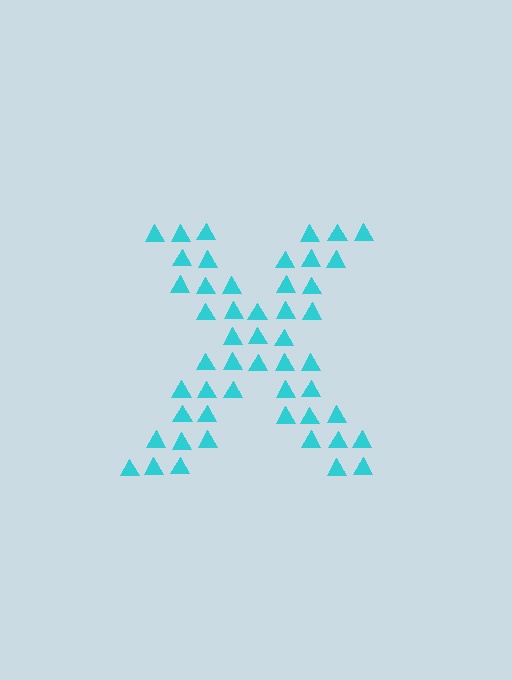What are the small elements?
The small elements are triangles.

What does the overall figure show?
The overall figure shows the letter X.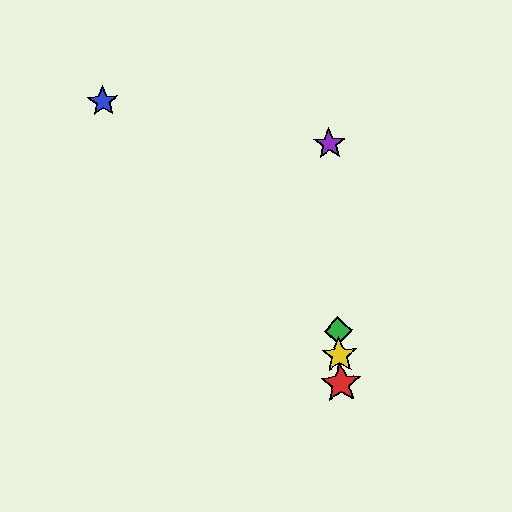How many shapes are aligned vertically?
4 shapes (the red star, the green diamond, the yellow star, the purple star) are aligned vertically.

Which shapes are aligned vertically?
The red star, the green diamond, the yellow star, the purple star are aligned vertically.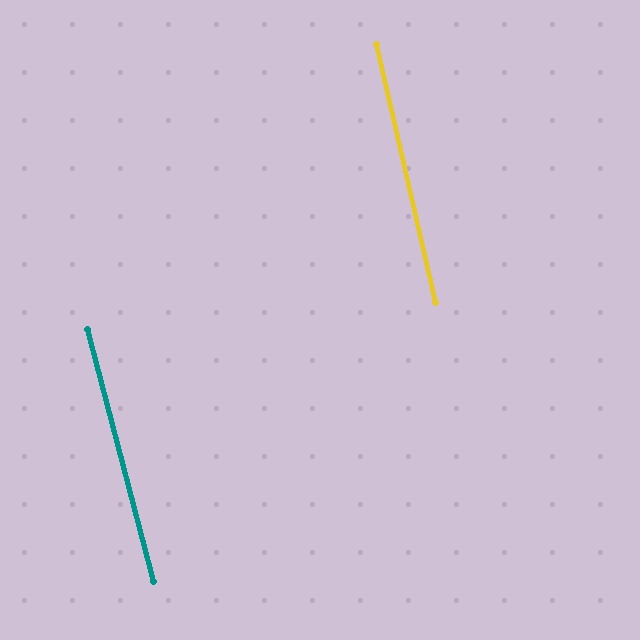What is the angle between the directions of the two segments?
Approximately 2 degrees.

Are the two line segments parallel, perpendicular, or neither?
Parallel — their directions differ by only 1.9°.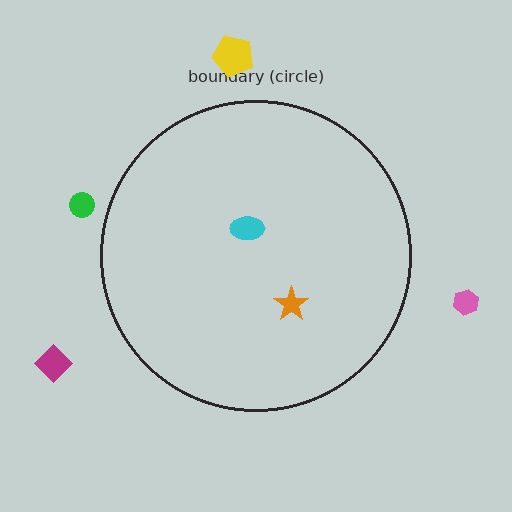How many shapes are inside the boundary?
2 inside, 4 outside.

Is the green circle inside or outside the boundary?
Outside.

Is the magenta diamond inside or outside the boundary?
Outside.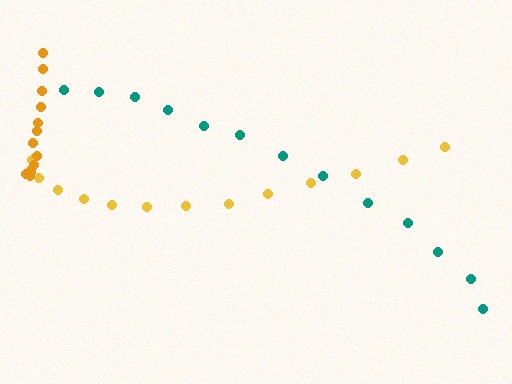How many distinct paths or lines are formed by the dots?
There are 3 distinct paths.